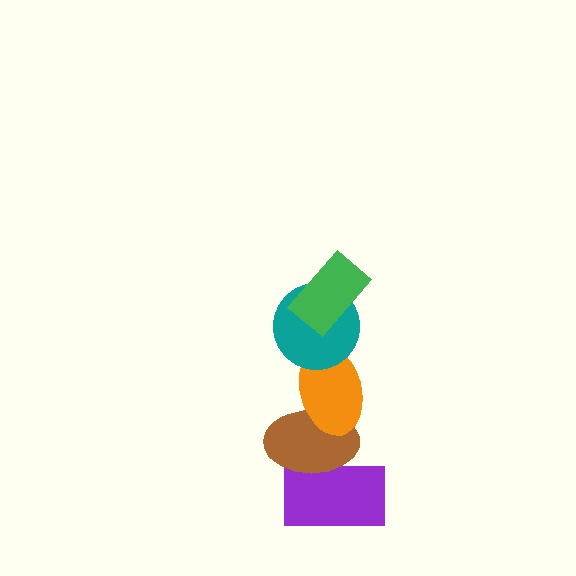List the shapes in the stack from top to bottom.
From top to bottom: the green rectangle, the teal circle, the orange ellipse, the brown ellipse, the purple rectangle.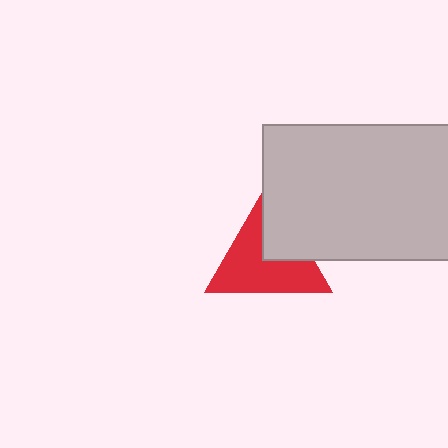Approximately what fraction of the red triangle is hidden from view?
Roughly 33% of the red triangle is hidden behind the light gray rectangle.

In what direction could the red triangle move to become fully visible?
The red triangle could move toward the lower-left. That would shift it out from behind the light gray rectangle entirely.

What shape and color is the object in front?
The object in front is a light gray rectangle.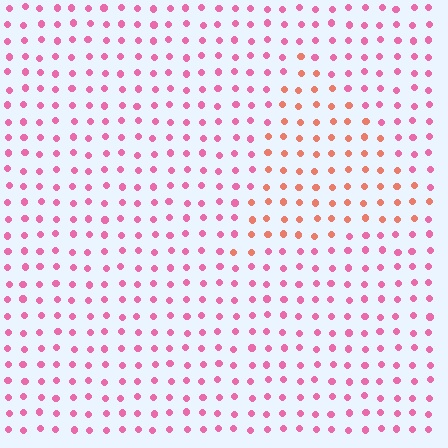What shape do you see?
I see a triangle.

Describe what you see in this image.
The image is filled with small pink elements in a uniform arrangement. A triangle-shaped region is visible where the elements are tinted to a slightly different hue, forming a subtle color boundary.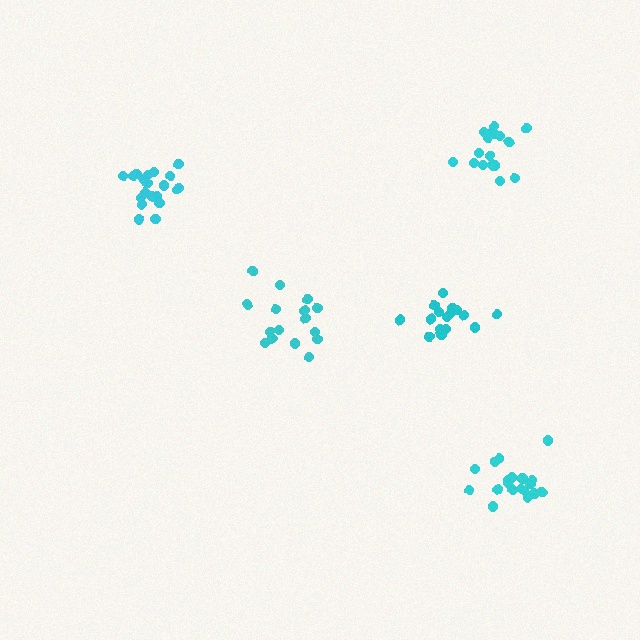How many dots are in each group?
Group 1: 16 dots, Group 2: 21 dots, Group 3: 19 dots, Group 4: 16 dots, Group 5: 17 dots (89 total).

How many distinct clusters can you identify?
There are 5 distinct clusters.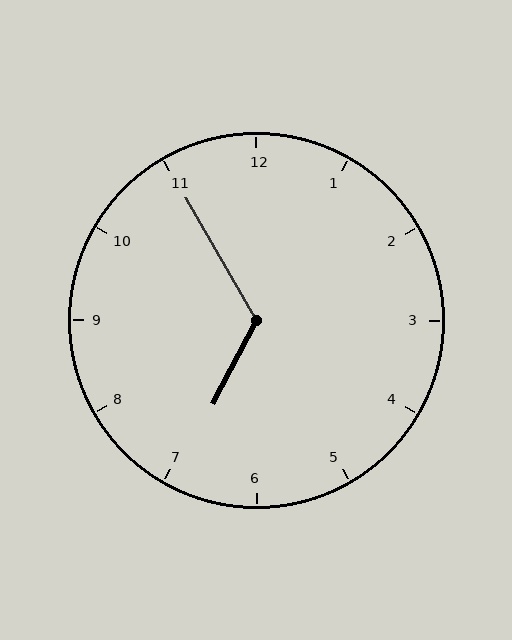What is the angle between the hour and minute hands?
Approximately 122 degrees.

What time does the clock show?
6:55.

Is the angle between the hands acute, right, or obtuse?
It is obtuse.